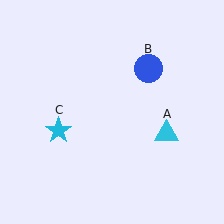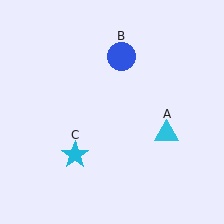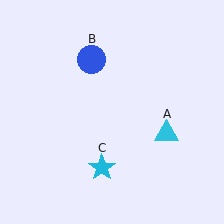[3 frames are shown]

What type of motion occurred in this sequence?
The blue circle (object B), cyan star (object C) rotated counterclockwise around the center of the scene.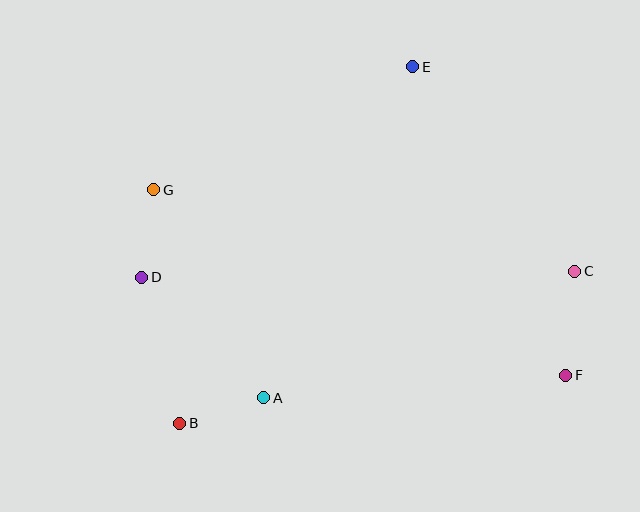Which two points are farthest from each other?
Points F and G are farthest from each other.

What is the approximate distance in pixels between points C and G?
The distance between C and G is approximately 429 pixels.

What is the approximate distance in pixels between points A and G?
The distance between A and G is approximately 235 pixels.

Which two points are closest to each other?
Points A and B are closest to each other.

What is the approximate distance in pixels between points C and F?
The distance between C and F is approximately 104 pixels.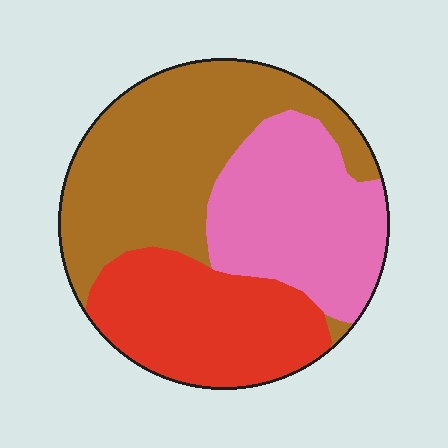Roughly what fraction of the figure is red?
Red covers around 30% of the figure.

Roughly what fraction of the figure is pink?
Pink takes up about one third (1/3) of the figure.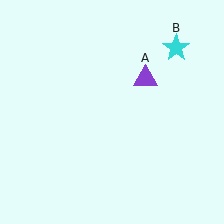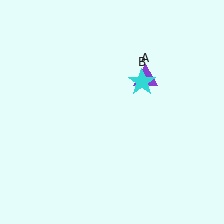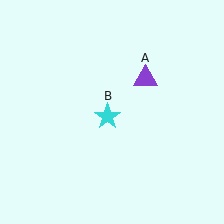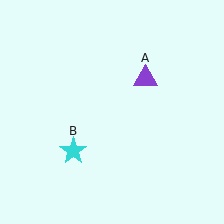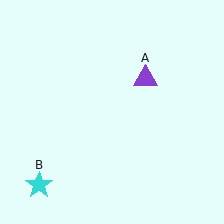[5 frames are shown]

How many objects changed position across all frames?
1 object changed position: cyan star (object B).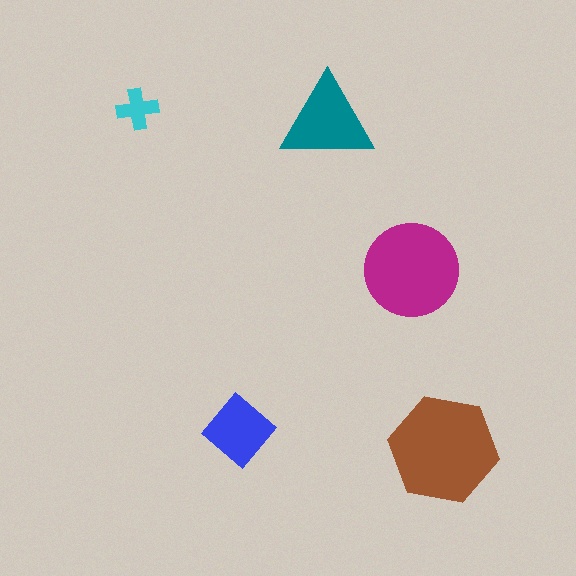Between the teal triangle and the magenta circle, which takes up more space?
The magenta circle.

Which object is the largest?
The brown hexagon.